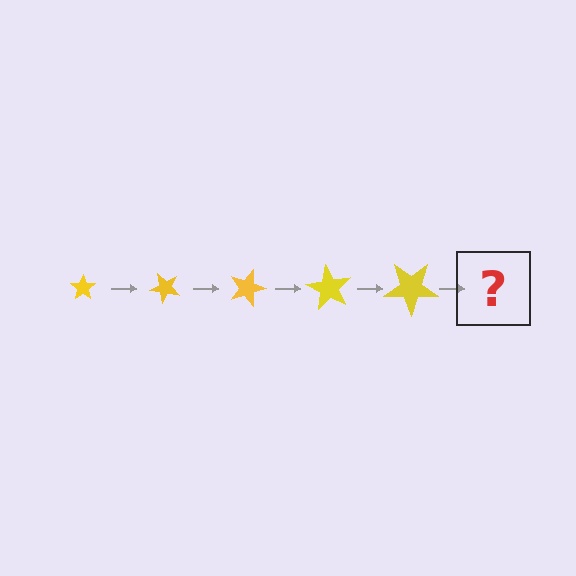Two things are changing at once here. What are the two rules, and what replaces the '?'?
The two rules are that the star grows larger each step and it rotates 45 degrees each step. The '?' should be a star, larger than the previous one and rotated 225 degrees from the start.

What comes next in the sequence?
The next element should be a star, larger than the previous one and rotated 225 degrees from the start.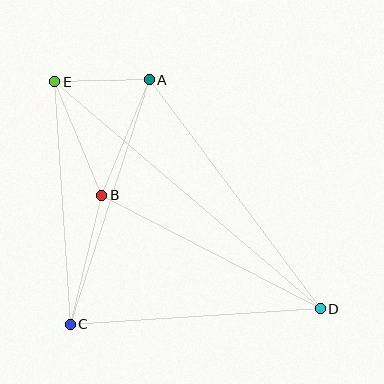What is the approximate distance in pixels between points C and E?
The distance between C and E is approximately 243 pixels.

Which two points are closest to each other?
Points A and E are closest to each other.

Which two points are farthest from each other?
Points D and E are farthest from each other.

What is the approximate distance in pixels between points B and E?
The distance between B and E is approximately 123 pixels.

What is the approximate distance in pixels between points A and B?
The distance between A and B is approximately 125 pixels.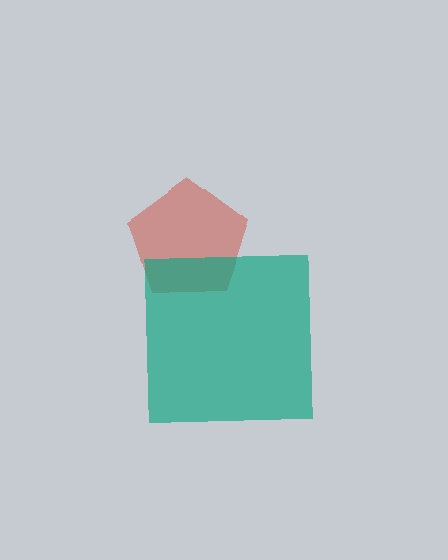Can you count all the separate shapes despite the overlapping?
Yes, there are 2 separate shapes.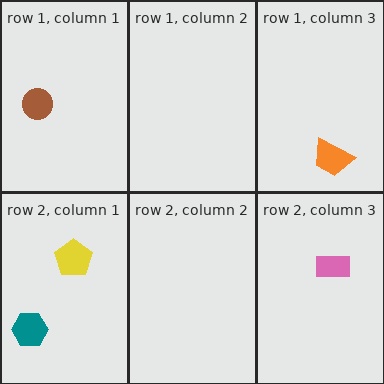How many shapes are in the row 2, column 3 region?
1.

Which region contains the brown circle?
The row 1, column 1 region.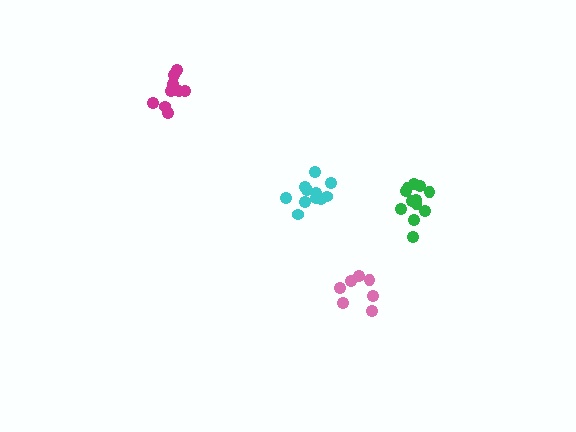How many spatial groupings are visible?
There are 4 spatial groupings.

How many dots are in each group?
Group 1: 12 dots, Group 2: 9 dots, Group 3: 7 dots, Group 4: 11 dots (39 total).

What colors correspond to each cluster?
The clusters are colored: green, magenta, pink, cyan.